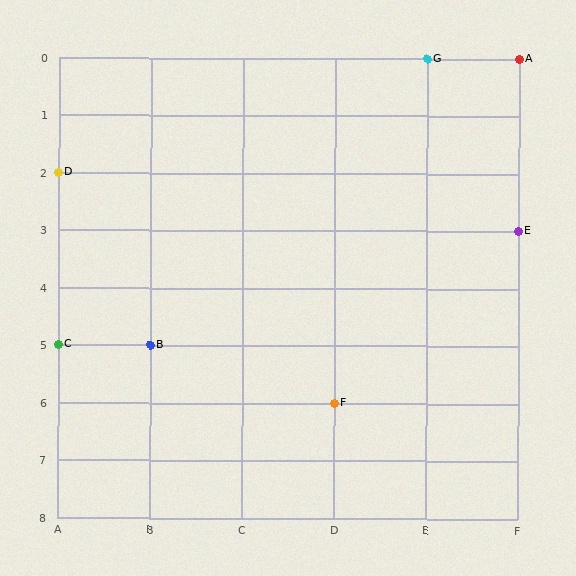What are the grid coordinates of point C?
Point C is at grid coordinates (A, 5).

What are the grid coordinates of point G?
Point G is at grid coordinates (E, 0).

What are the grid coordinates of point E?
Point E is at grid coordinates (F, 3).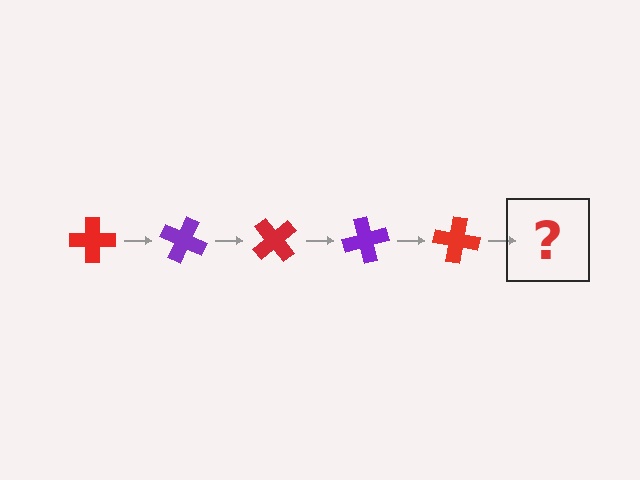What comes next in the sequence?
The next element should be a purple cross, rotated 125 degrees from the start.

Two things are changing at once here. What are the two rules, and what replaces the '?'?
The two rules are that it rotates 25 degrees each step and the color cycles through red and purple. The '?' should be a purple cross, rotated 125 degrees from the start.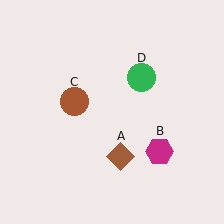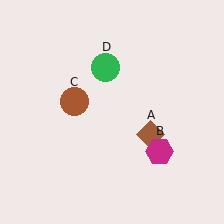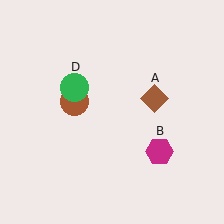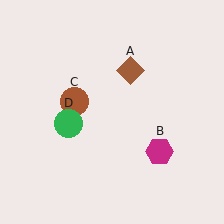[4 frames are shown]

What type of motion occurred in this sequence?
The brown diamond (object A), green circle (object D) rotated counterclockwise around the center of the scene.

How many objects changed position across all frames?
2 objects changed position: brown diamond (object A), green circle (object D).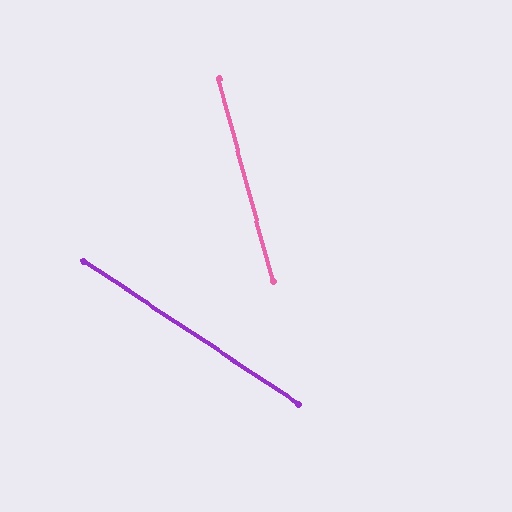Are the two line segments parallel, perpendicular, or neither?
Neither parallel nor perpendicular — they differ by about 42°.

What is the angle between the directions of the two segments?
Approximately 42 degrees.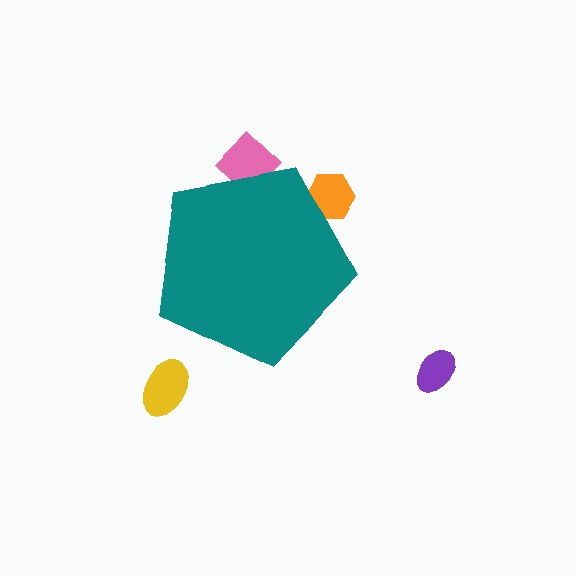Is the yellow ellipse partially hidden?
No, the yellow ellipse is fully visible.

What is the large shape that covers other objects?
A teal pentagon.